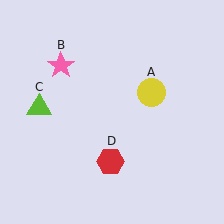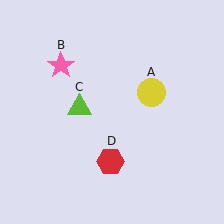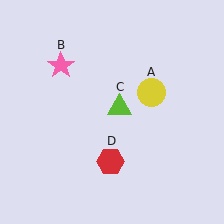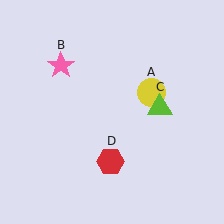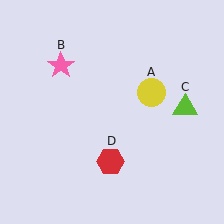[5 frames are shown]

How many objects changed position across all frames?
1 object changed position: lime triangle (object C).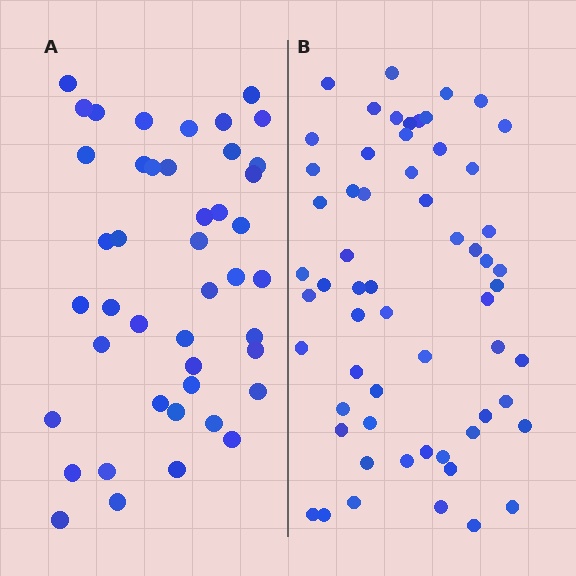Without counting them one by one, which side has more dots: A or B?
Region B (the right region) has more dots.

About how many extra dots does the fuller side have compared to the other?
Region B has approximately 15 more dots than region A.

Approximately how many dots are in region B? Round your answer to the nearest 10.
About 60 dots.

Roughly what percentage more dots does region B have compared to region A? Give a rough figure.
About 35% more.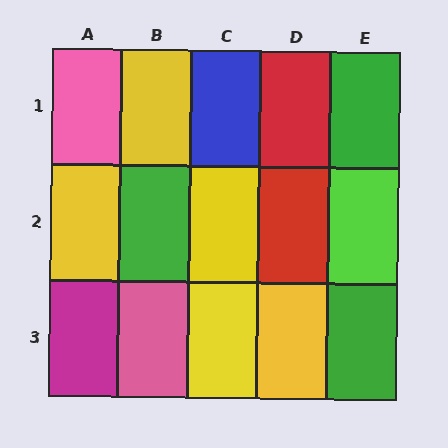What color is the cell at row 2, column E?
Lime.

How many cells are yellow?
5 cells are yellow.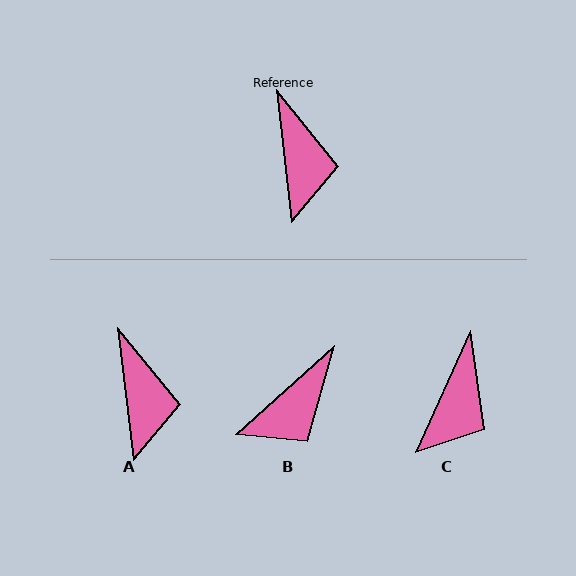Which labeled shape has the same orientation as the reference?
A.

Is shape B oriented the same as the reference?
No, it is off by about 55 degrees.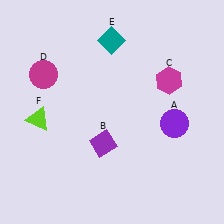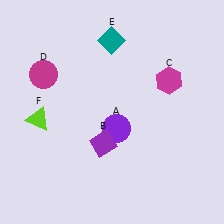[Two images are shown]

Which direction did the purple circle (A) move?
The purple circle (A) moved left.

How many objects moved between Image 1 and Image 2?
1 object moved between the two images.